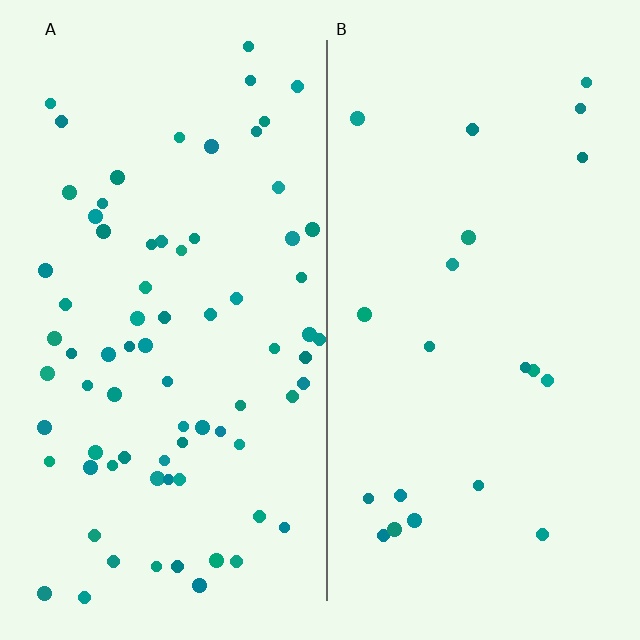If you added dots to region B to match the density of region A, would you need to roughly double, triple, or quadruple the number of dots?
Approximately quadruple.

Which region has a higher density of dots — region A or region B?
A (the left).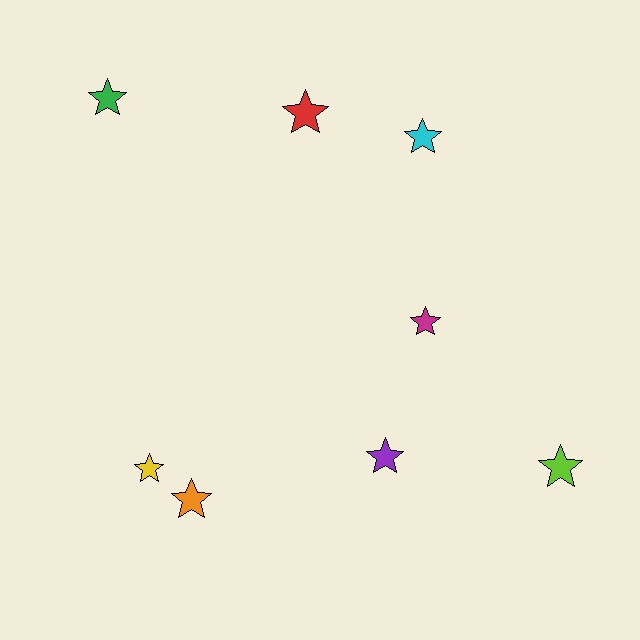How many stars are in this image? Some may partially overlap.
There are 8 stars.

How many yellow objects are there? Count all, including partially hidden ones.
There is 1 yellow object.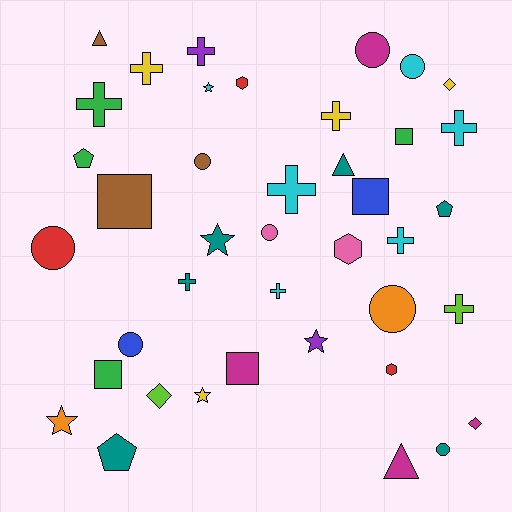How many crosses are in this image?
There are 10 crosses.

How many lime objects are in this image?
There are 2 lime objects.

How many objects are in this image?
There are 40 objects.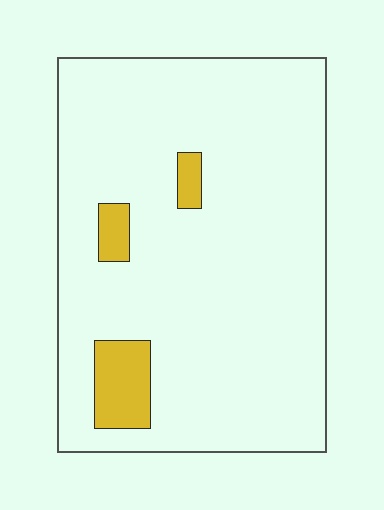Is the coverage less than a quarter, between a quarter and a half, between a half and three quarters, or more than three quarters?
Less than a quarter.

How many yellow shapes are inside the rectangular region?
3.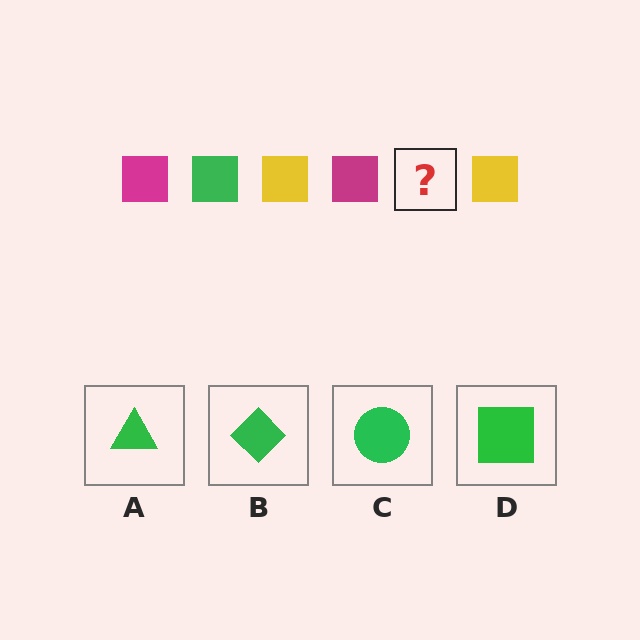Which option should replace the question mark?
Option D.